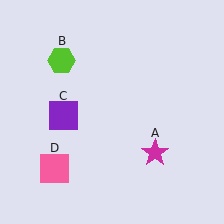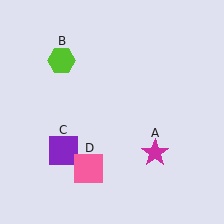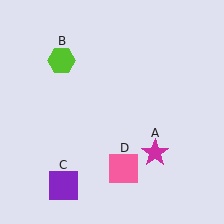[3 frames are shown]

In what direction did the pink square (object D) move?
The pink square (object D) moved right.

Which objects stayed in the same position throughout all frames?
Magenta star (object A) and lime hexagon (object B) remained stationary.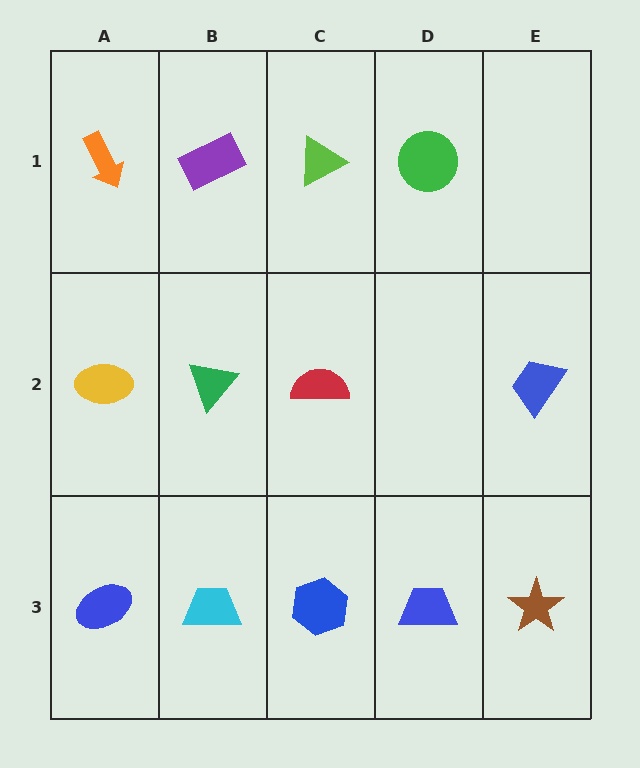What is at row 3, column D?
A blue trapezoid.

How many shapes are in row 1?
4 shapes.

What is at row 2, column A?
A yellow ellipse.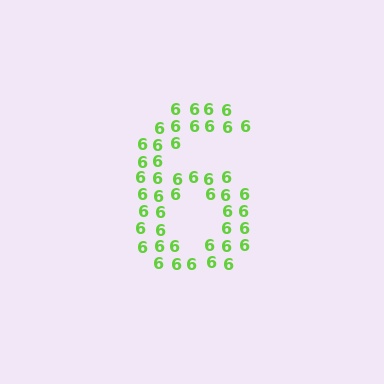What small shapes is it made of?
It is made of small digit 6's.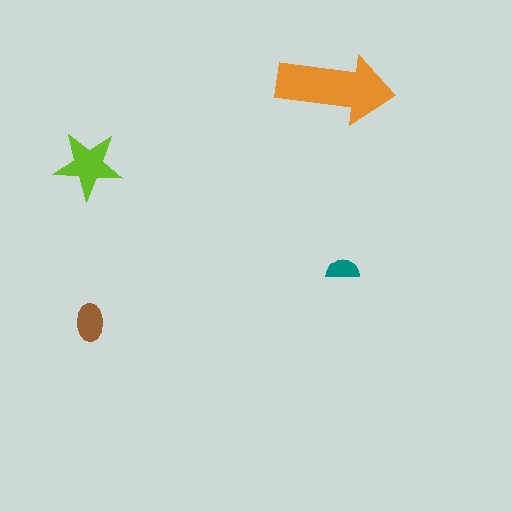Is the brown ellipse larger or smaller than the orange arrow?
Smaller.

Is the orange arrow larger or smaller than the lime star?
Larger.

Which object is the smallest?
The teal semicircle.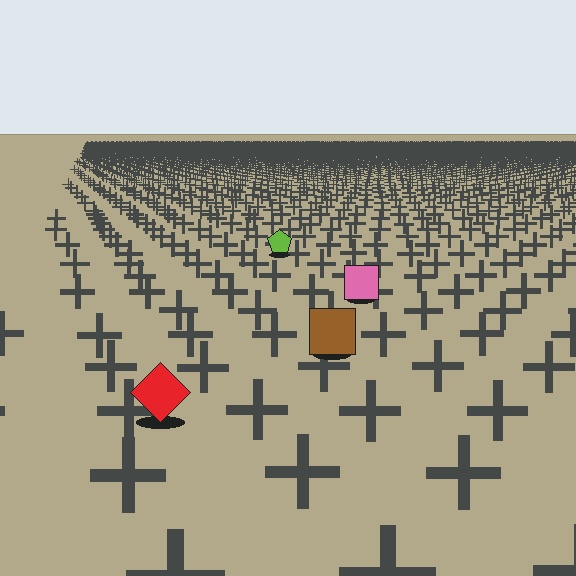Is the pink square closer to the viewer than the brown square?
No. The brown square is closer — you can tell from the texture gradient: the ground texture is coarser near it.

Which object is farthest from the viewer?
The lime pentagon is farthest from the viewer. It appears smaller and the ground texture around it is denser.